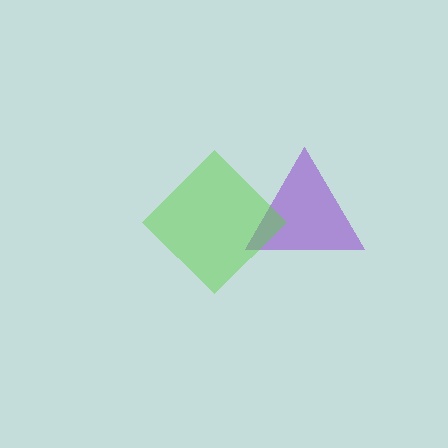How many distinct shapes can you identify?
There are 2 distinct shapes: a purple triangle, a lime diamond.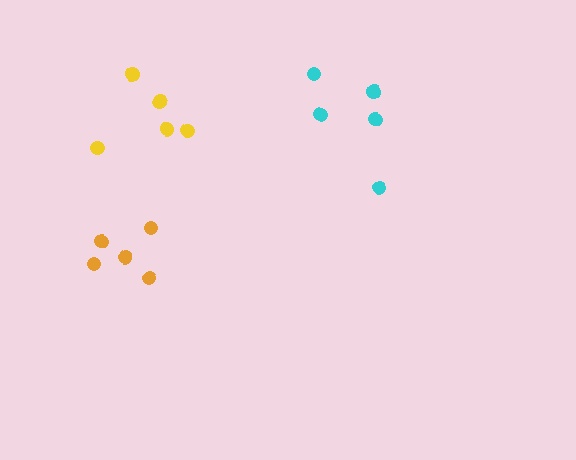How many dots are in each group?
Group 1: 5 dots, Group 2: 5 dots, Group 3: 5 dots (15 total).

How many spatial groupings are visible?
There are 3 spatial groupings.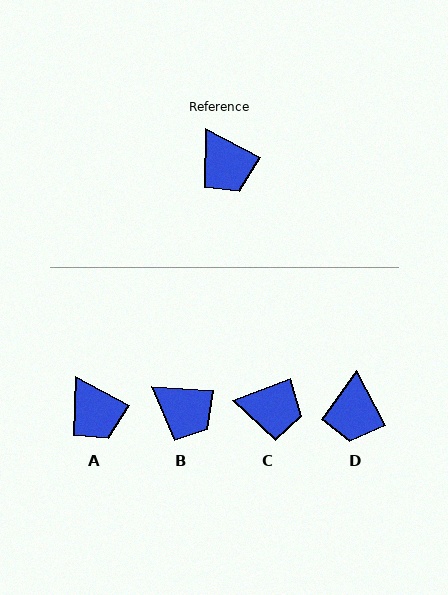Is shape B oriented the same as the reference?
No, it is off by about 24 degrees.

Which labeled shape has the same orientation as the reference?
A.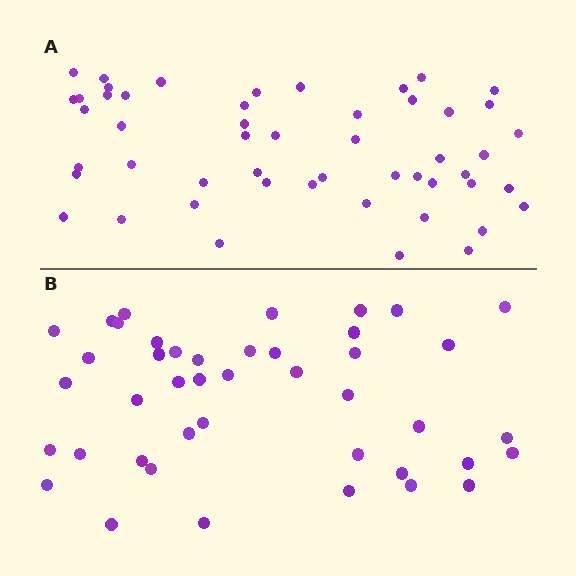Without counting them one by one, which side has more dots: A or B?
Region A (the top region) has more dots.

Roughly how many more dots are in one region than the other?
Region A has roughly 8 or so more dots than region B.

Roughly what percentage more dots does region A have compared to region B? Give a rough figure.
About 20% more.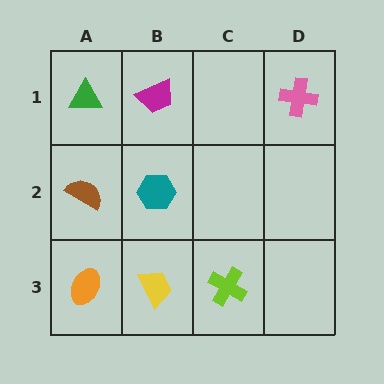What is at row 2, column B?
A teal hexagon.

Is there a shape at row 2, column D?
No, that cell is empty.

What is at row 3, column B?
A yellow trapezoid.